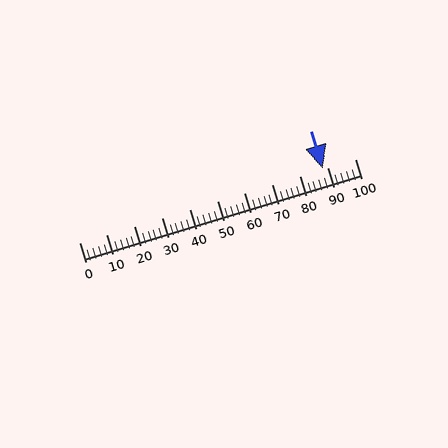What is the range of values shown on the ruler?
The ruler shows values from 0 to 100.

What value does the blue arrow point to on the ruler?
The blue arrow points to approximately 88.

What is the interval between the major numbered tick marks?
The major tick marks are spaced 10 units apart.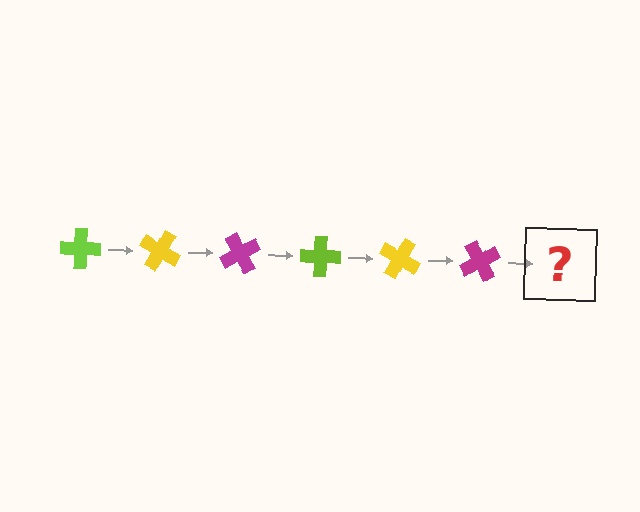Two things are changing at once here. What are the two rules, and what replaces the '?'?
The two rules are that it rotates 30 degrees each step and the color cycles through lime, yellow, and magenta. The '?' should be a lime cross, rotated 180 degrees from the start.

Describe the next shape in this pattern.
It should be a lime cross, rotated 180 degrees from the start.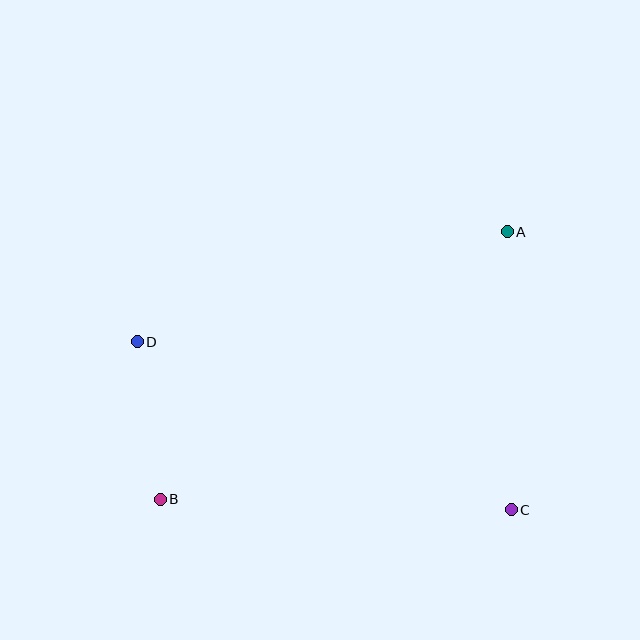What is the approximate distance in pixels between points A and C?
The distance between A and C is approximately 278 pixels.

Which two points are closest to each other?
Points B and D are closest to each other.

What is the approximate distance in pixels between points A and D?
The distance between A and D is approximately 386 pixels.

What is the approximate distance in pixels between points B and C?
The distance between B and C is approximately 351 pixels.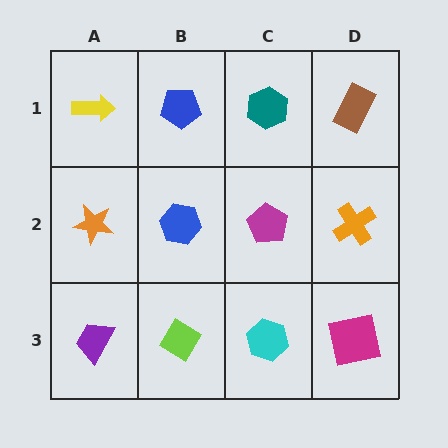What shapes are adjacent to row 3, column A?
An orange star (row 2, column A), a lime diamond (row 3, column B).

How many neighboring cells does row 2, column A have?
3.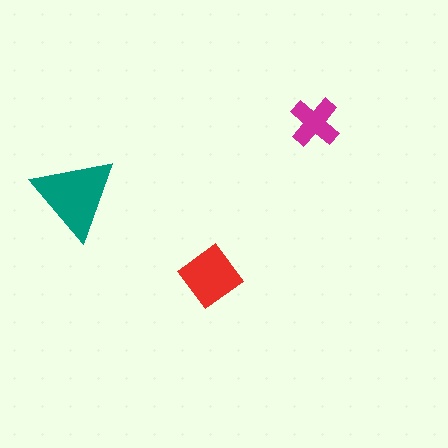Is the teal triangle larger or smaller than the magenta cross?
Larger.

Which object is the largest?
The teal triangle.